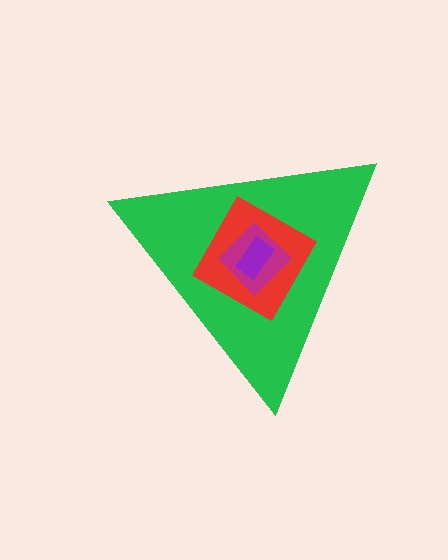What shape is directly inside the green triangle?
The red square.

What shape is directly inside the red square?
The magenta diamond.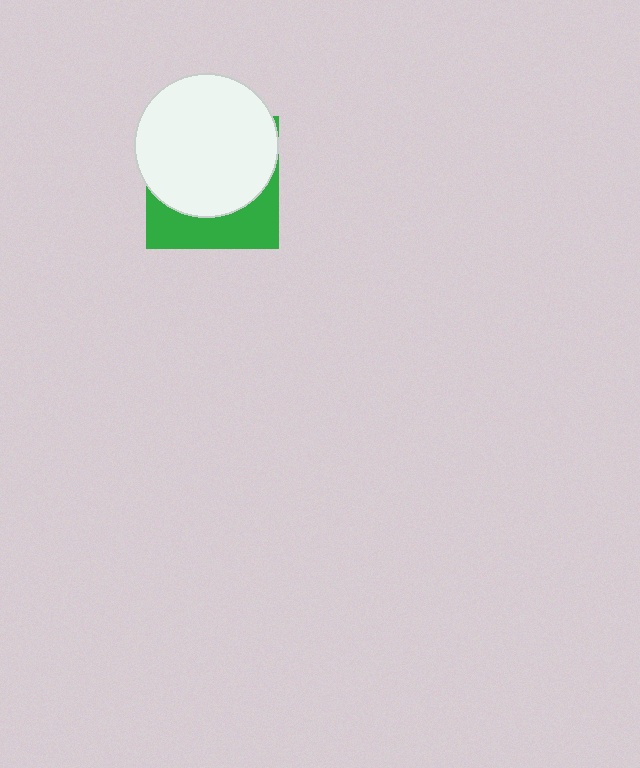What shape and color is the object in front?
The object in front is a white circle.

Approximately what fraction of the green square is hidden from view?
Roughly 66% of the green square is hidden behind the white circle.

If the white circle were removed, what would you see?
You would see the complete green square.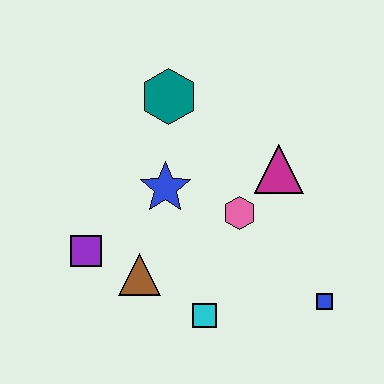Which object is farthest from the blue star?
The blue square is farthest from the blue star.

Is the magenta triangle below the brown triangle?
No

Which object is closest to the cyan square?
The brown triangle is closest to the cyan square.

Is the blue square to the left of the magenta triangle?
No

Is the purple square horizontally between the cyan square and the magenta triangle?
No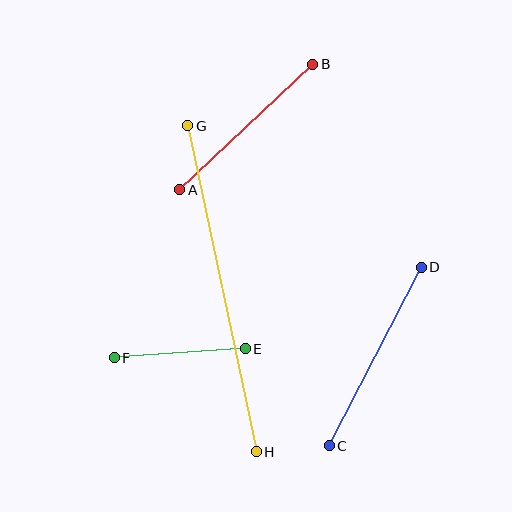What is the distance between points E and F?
The distance is approximately 131 pixels.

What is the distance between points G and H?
The distance is approximately 333 pixels.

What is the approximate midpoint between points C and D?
The midpoint is at approximately (375, 357) pixels.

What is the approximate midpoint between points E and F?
The midpoint is at approximately (180, 353) pixels.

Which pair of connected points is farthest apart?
Points G and H are farthest apart.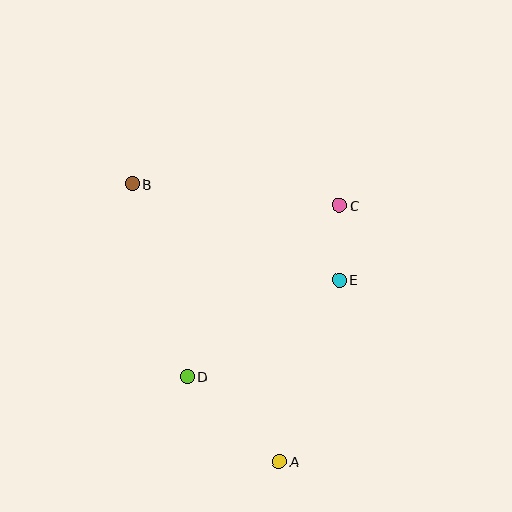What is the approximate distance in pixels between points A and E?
The distance between A and E is approximately 192 pixels.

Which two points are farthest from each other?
Points A and B are farthest from each other.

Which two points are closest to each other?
Points C and E are closest to each other.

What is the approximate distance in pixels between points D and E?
The distance between D and E is approximately 180 pixels.